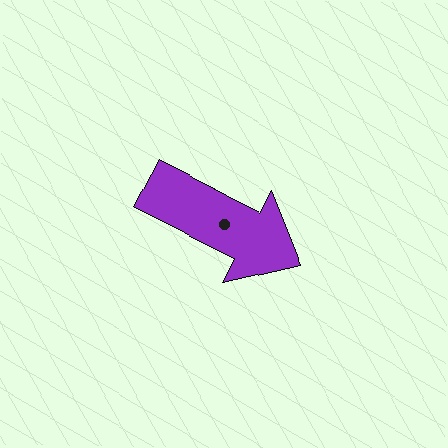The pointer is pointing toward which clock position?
Roughly 4 o'clock.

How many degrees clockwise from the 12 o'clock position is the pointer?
Approximately 117 degrees.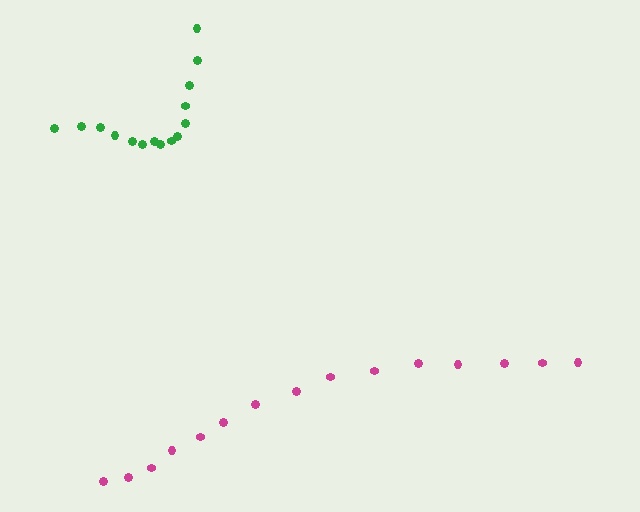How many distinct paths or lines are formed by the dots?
There are 2 distinct paths.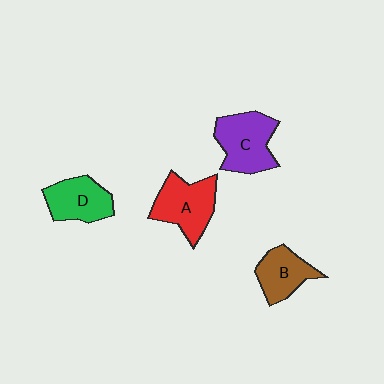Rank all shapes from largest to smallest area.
From largest to smallest: C (purple), A (red), D (green), B (brown).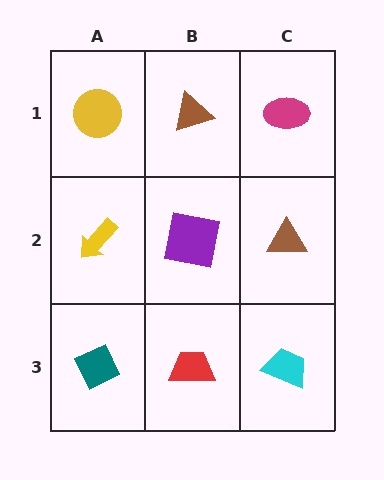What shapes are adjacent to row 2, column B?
A brown triangle (row 1, column B), a red trapezoid (row 3, column B), a yellow arrow (row 2, column A), a brown triangle (row 2, column C).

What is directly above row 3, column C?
A brown triangle.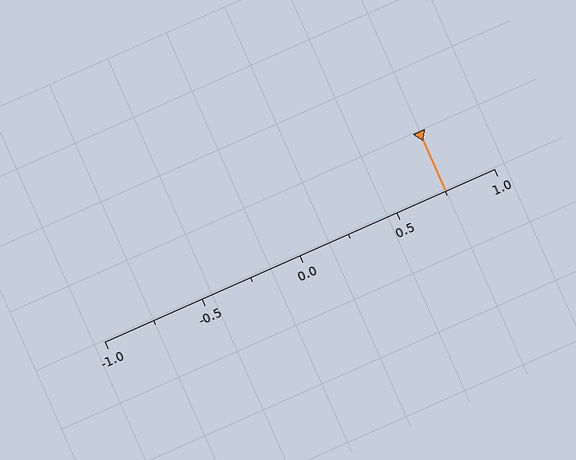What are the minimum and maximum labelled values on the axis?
The axis runs from -1.0 to 1.0.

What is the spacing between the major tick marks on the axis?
The major ticks are spaced 0.5 apart.